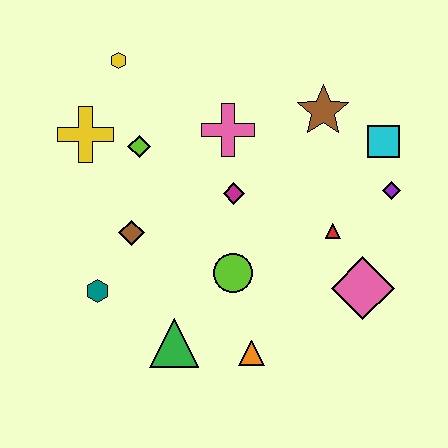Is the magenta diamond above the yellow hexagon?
No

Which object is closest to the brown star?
The cyan square is closest to the brown star.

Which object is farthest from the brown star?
The teal hexagon is farthest from the brown star.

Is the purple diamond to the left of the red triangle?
No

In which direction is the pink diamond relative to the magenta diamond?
The pink diamond is to the right of the magenta diamond.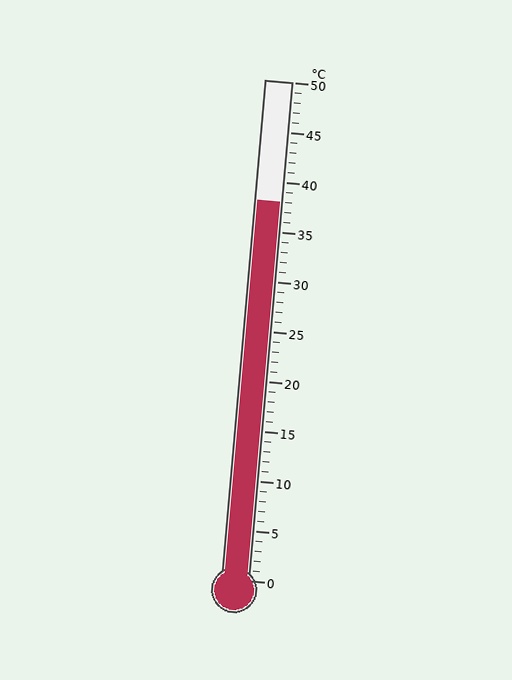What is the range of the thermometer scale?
The thermometer scale ranges from 0°C to 50°C.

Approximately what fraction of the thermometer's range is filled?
The thermometer is filled to approximately 75% of its range.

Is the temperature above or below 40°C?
The temperature is below 40°C.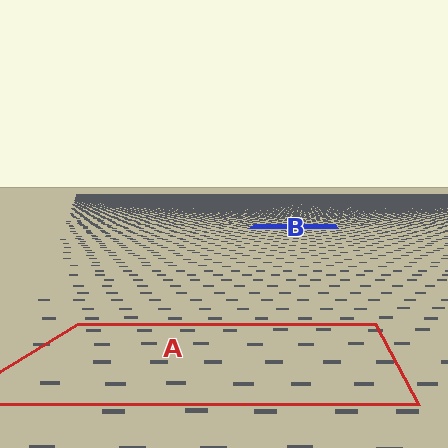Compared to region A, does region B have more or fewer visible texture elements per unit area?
Region B has more texture elements per unit area — they are packed more densely because it is farther away.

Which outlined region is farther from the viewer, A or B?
Region B is farther from the viewer — the texture elements inside it appear smaller and more densely packed.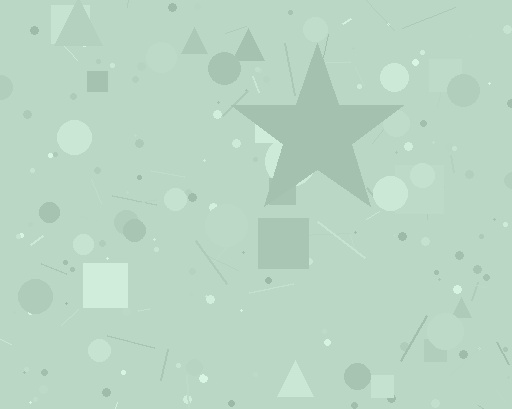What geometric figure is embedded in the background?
A star is embedded in the background.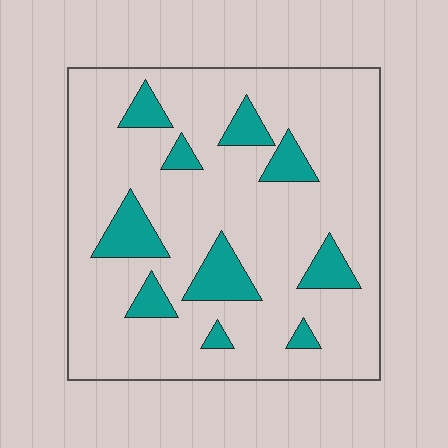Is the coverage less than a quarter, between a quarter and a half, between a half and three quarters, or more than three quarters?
Less than a quarter.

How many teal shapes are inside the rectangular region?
10.